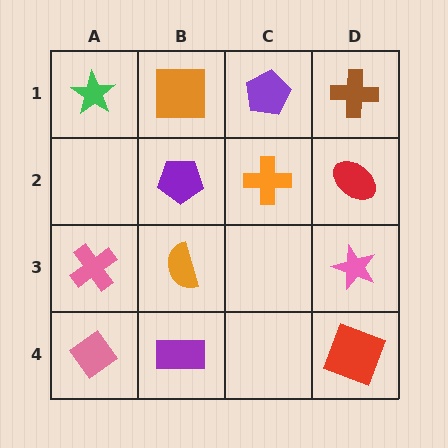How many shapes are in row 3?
3 shapes.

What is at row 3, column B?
An orange semicircle.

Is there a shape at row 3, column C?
No, that cell is empty.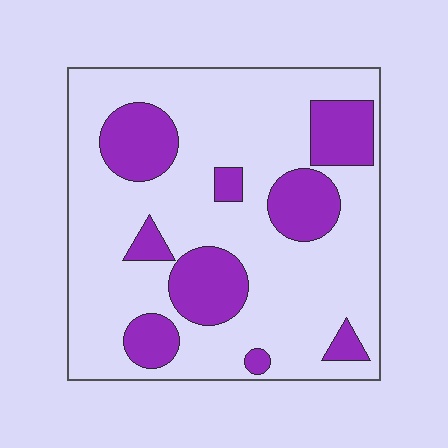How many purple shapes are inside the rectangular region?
9.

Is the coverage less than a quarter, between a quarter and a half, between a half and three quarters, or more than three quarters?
Between a quarter and a half.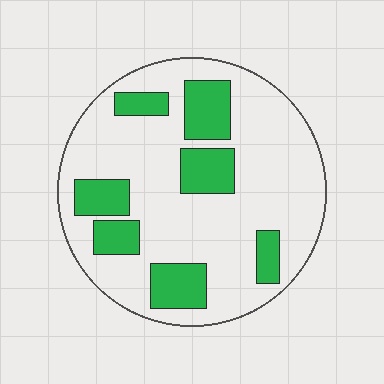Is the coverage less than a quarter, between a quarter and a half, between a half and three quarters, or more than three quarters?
Between a quarter and a half.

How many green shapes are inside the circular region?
7.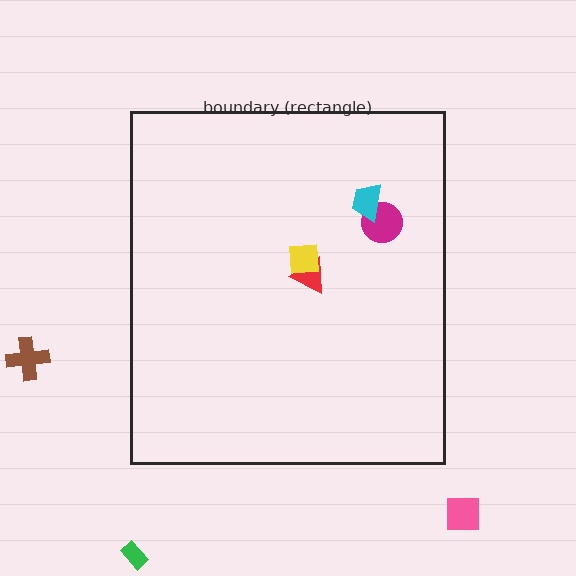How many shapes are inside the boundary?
4 inside, 3 outside.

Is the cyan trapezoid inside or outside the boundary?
Inside.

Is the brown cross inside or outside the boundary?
Outside.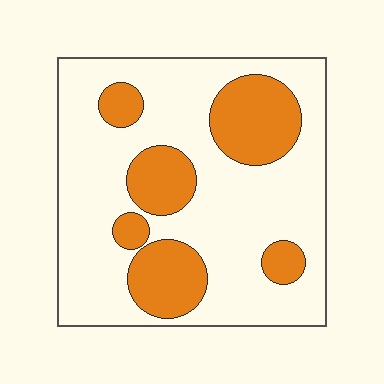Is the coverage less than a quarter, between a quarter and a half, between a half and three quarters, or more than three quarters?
Between a quarter and a half.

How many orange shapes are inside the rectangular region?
6.